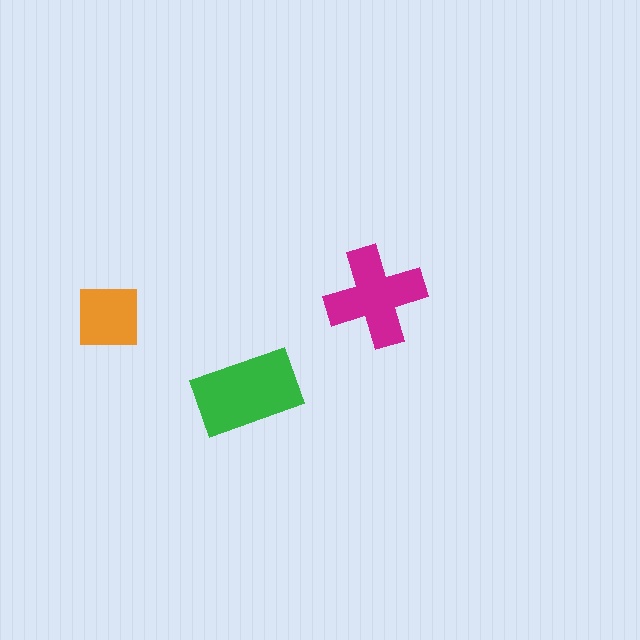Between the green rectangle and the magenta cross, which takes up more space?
The green rectangle.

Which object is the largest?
The green rectangle.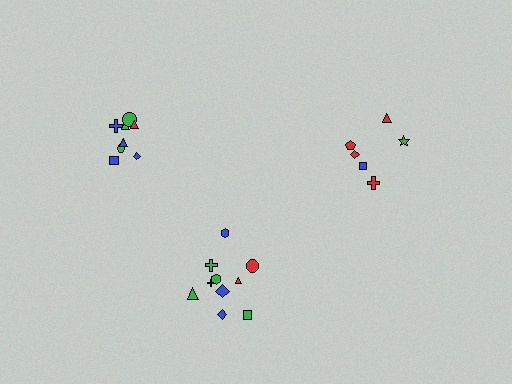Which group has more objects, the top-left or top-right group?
The top-left group.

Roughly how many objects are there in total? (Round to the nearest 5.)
Roughly 25 objects in total.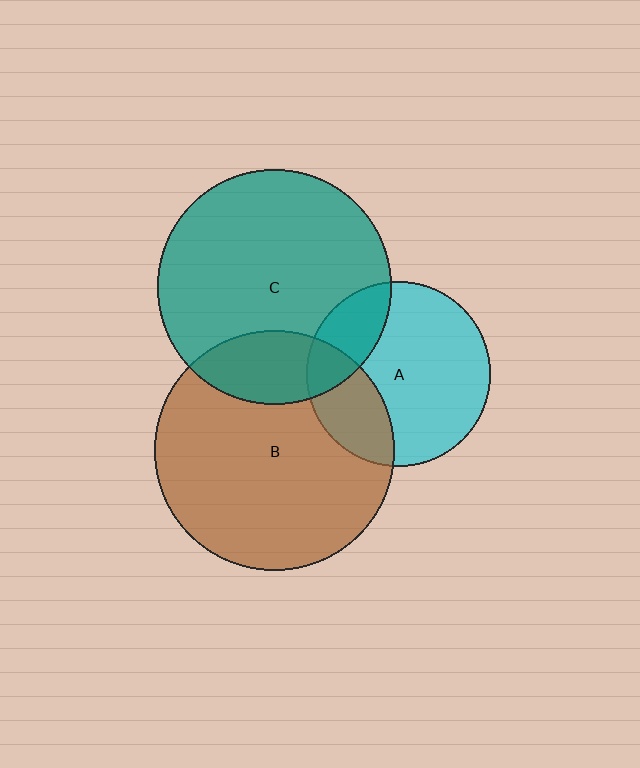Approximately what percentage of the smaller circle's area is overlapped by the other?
Approximately 20%.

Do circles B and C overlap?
Yes.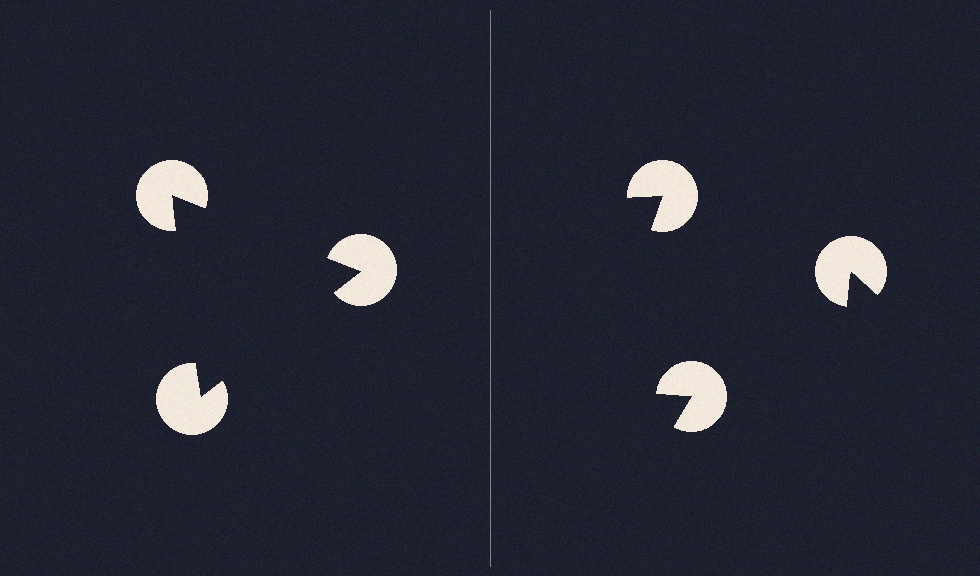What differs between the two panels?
The pac-man discs are positioned identically on both sides; only the wedge orientations differ. On the left they align to a triangle; on the right they are misaligned.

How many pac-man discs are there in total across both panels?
6 — 3 on each side.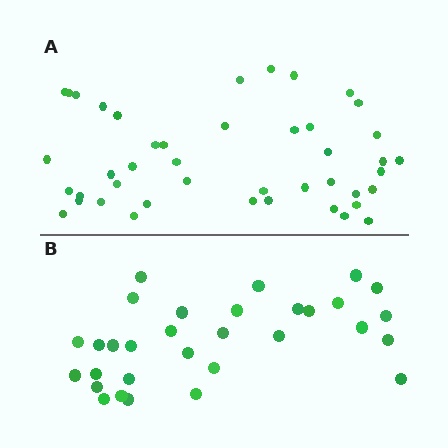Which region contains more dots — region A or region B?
Region A (the top region) has more dots.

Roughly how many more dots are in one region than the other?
Region A has approximately 15 more dots than region B.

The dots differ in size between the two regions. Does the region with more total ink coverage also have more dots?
No. Region B has more total ink coverage because its dots are larger, but region A actually contains more individual dots. Total area can be misleading — the number of items is what matters here.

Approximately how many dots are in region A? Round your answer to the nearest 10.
About 40 dots. (The exact count is 44, which rounds to 40.)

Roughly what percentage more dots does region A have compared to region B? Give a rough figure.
About 40% more.